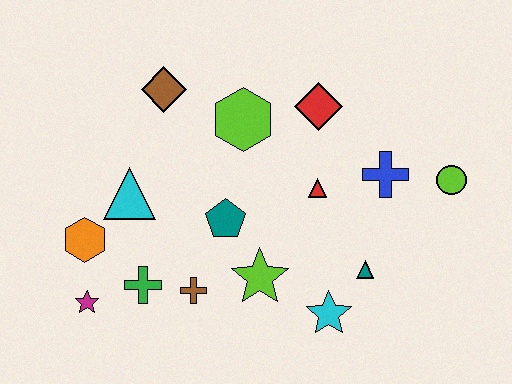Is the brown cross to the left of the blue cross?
Yes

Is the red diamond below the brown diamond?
Yes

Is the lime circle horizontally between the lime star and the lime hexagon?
No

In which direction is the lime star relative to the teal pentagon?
The lime star is below the teal pentagon.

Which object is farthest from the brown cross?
The lime circle is farthest from the brown cross.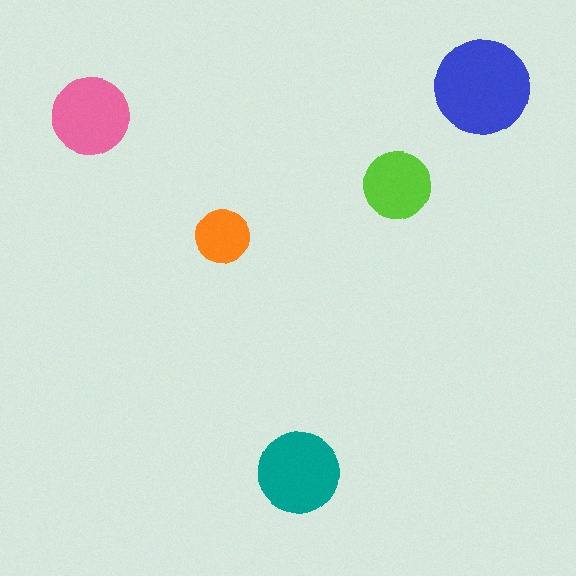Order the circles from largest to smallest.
the blue one, the teal one, the pink one, the lime one, the orange one.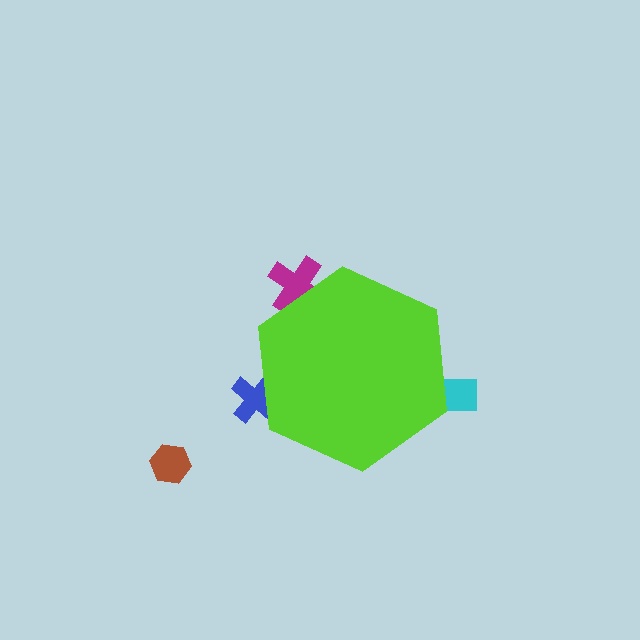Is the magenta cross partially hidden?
Yes, the magenta cross is partially hidden behind the lime hexagon.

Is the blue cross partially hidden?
Yes, the blue cross is partially hidden behind the lime hexagon.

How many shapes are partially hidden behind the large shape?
3 shapes are partially hidden.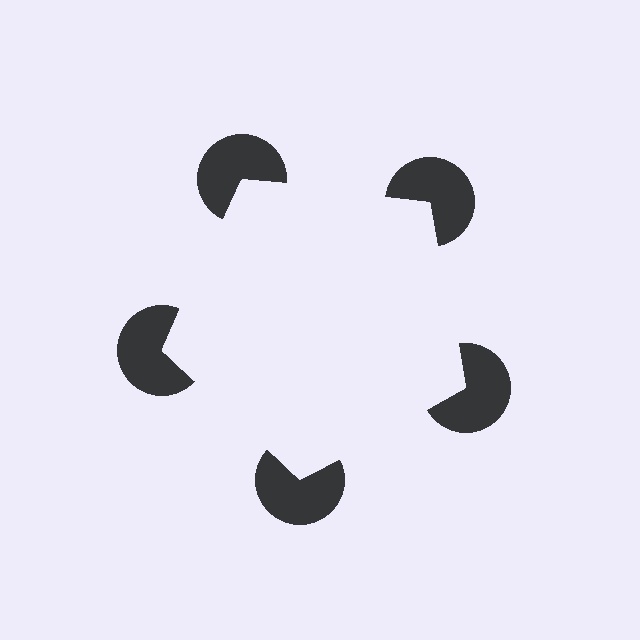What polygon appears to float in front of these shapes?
An illusory pentagon — its edges are inferred from the aligned wedge cuts in the pac-man discs, not physically drawn.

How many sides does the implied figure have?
5 sides.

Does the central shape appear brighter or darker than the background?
It typically appears slightly brighter than the background, even though no actual brightness change is drawn.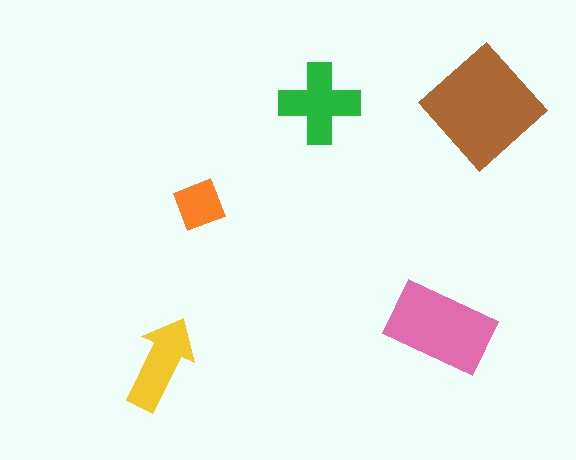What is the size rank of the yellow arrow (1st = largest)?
4th.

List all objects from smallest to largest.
The orange diamond, the yellow arrow, the green cross, the pink rectangle, the brown diamond.